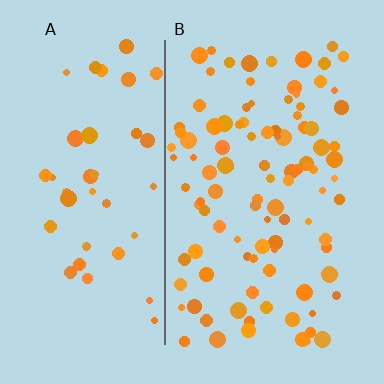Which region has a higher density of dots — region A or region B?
B (the right).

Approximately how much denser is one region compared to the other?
Approximately 2.5× — region B over region A.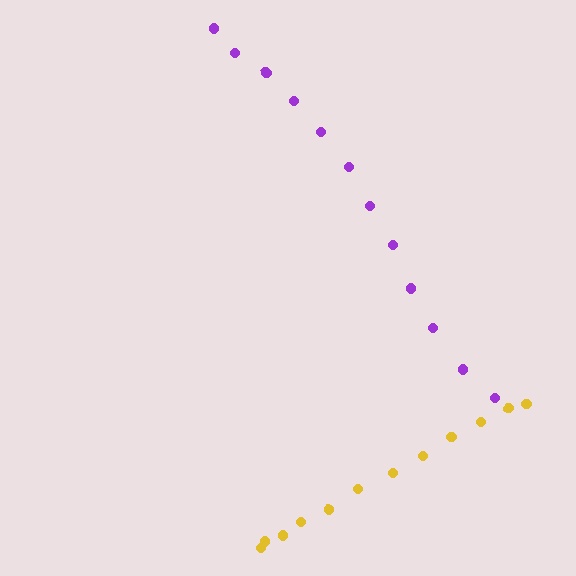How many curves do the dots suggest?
There are 2 distinct paths.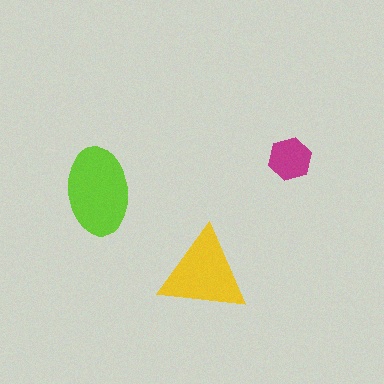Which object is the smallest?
The magenta hexagon.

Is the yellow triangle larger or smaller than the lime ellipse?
Smaller.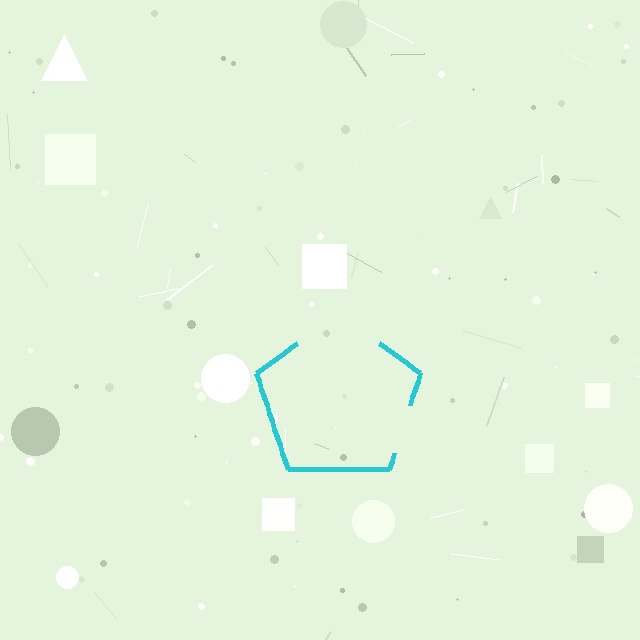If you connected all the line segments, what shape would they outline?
They would outline a pentagon.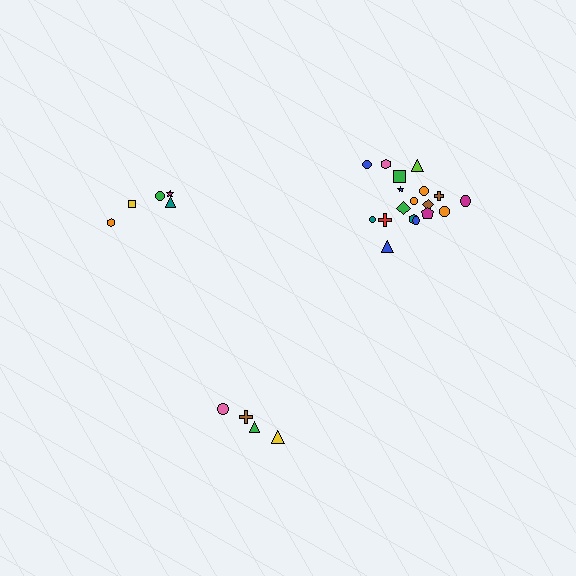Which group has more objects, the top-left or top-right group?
The top-right group.